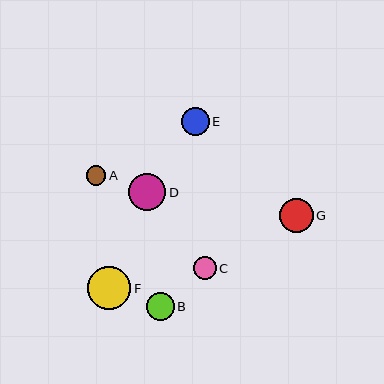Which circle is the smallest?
Circle A is the smallest with a size of approximately 19 pixels.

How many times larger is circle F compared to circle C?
Circle F is approximately 1.9 times the size of circle C.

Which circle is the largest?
Circle F is the largest with a size of approximately 43 pixels.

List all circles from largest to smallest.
From largest to smallest: F, D, G, E, B, C, A.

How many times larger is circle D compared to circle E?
Circle D is approximately 1.3 times the size of circle E.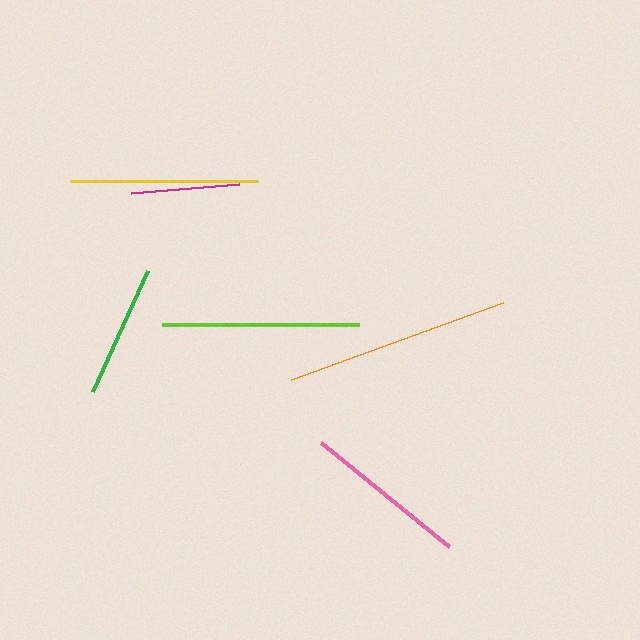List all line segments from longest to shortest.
From longest to shortest: orange, lime, yellow, pink, green, magenta.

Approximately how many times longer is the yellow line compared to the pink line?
The yellow line is approximately 1.1 times the length of the pink line.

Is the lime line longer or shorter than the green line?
The lime line is longer than the green line.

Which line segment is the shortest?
The magenta line is the shortest at approximately 108 pixels.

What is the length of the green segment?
The green segment is approximately 133 pixels long.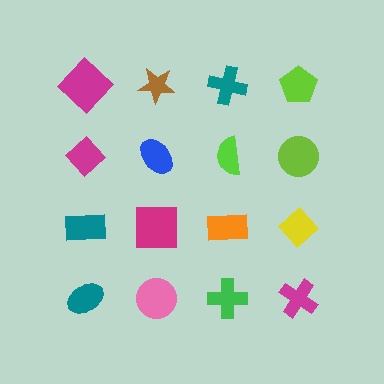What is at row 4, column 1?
A teal ellipse.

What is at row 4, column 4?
A magenta cross.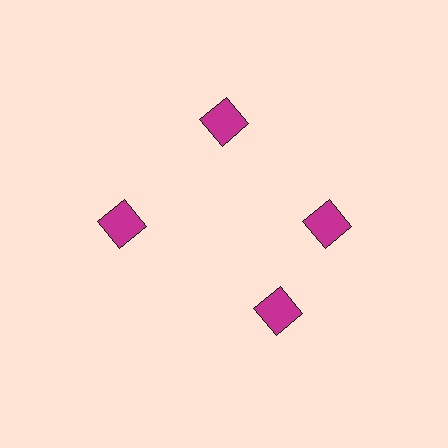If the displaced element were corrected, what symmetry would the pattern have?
It would have 4-fold rotational symmetry — the pattern would map onto itself every 90 degrees.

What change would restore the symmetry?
The symmetry would be restored by rotating it back into even spacing with its neighbors so that all 4 squares sit at equal angles and equal distance from the center.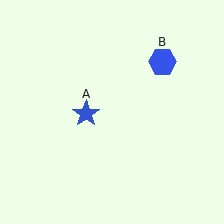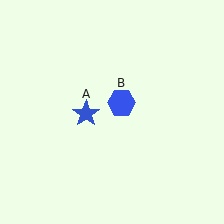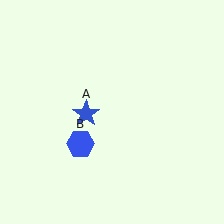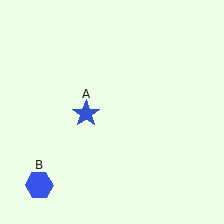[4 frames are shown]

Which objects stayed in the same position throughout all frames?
Blue star (object A) remained stationary.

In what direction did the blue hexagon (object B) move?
The blue hexagon (object B) moved down and to the left.